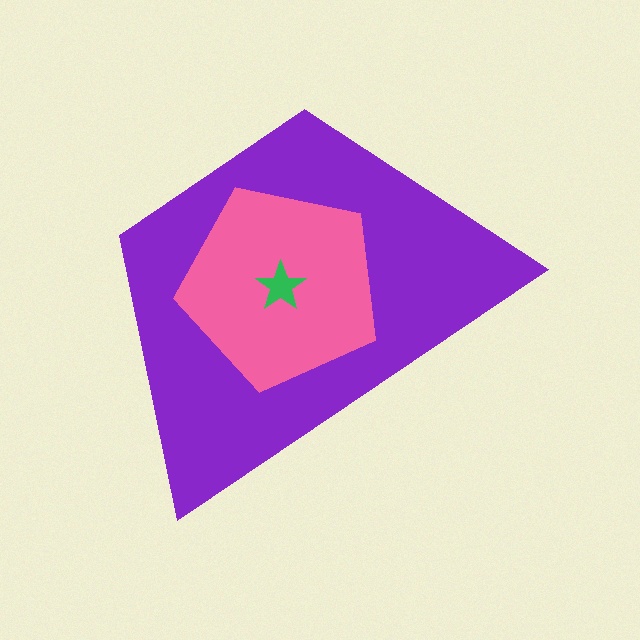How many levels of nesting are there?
3.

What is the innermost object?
The green star.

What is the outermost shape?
The purple trapezoid.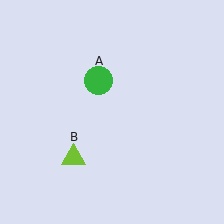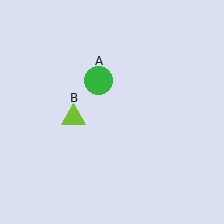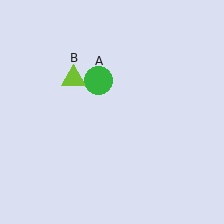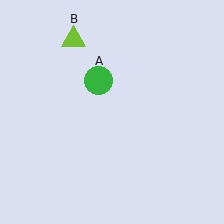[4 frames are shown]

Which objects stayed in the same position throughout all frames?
Green circle (object A) remained stationary.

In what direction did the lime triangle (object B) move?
The lime triangle (object B) moved up.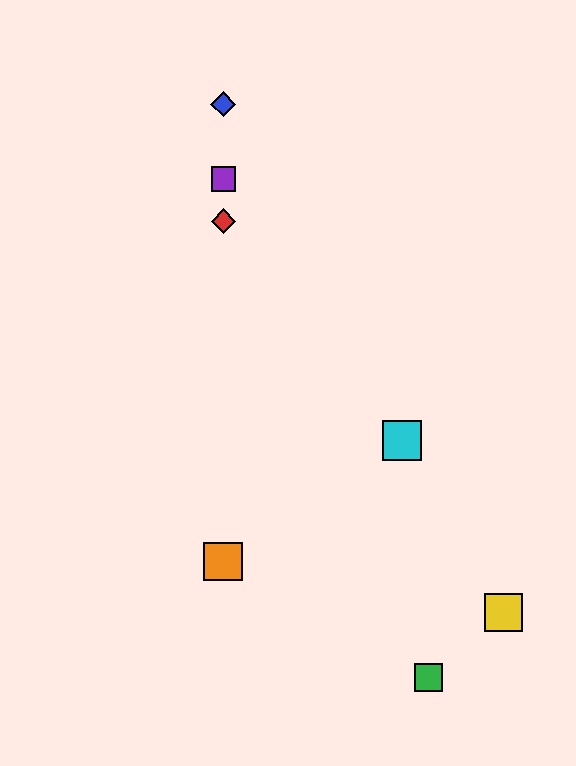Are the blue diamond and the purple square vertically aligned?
Yes, both are at x≈223.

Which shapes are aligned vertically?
The red diamond, the blue diamond, the purple square, the orange square are aligned vertically.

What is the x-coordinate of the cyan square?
The cyan square is at x≈402.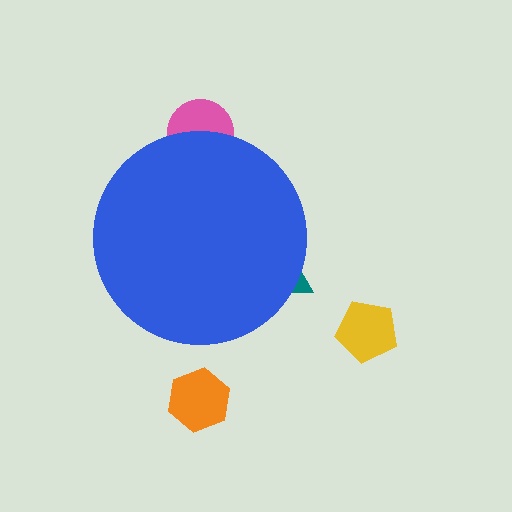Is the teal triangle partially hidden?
Yes, the teal triangle is partially hidden behind the blue circle.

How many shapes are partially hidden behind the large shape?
2 shapes are partially hidden.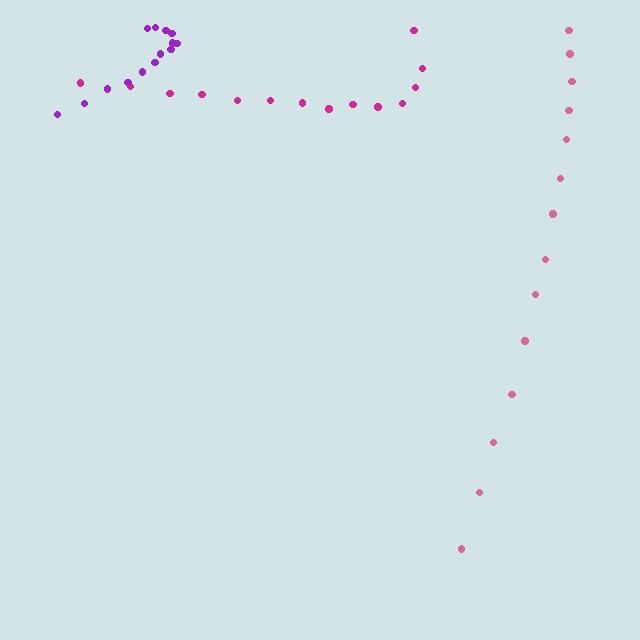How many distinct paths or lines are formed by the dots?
There are 3 distinct paths.